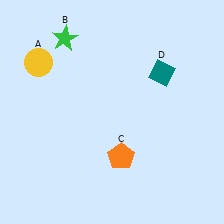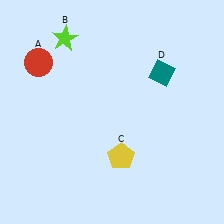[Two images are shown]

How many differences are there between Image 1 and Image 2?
There are 3 differences between the two images.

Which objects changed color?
A changed from yellow to red. B changed from green to lime. C changed from orange to yellow.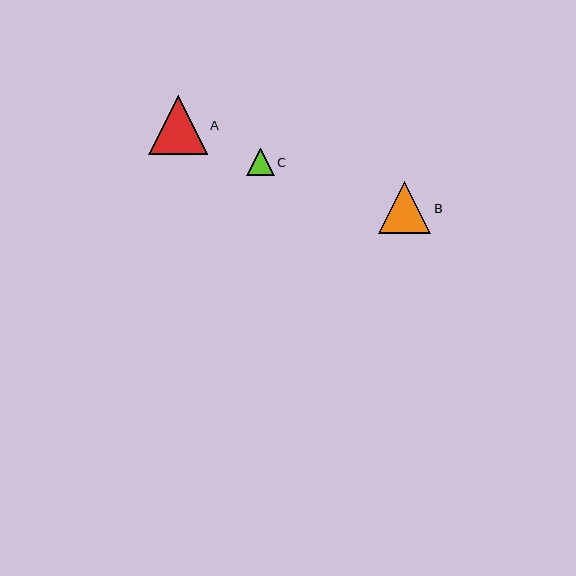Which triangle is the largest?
Triangle A is the largest with a size of approximately 58 pixels.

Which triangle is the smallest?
Triangle C is the smallest with a size of approximately 27 pixels.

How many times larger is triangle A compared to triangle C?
Triangle A is approximately 2.1 times the size of triangle C.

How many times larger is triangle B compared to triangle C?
Triangle B is approximately 1.9 times the size of triangle C.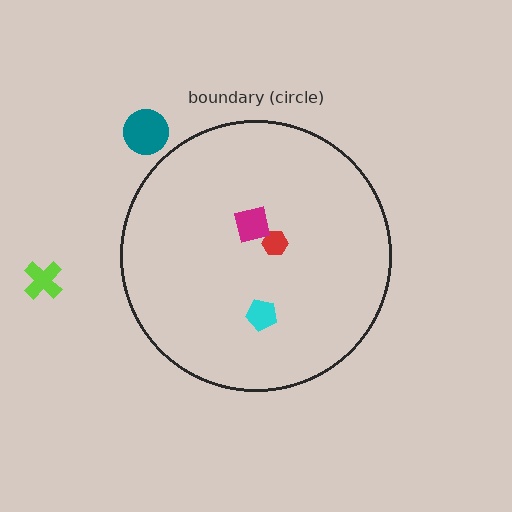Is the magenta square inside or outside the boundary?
Inside.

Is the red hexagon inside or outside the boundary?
Inside.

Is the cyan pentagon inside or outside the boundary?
Inside.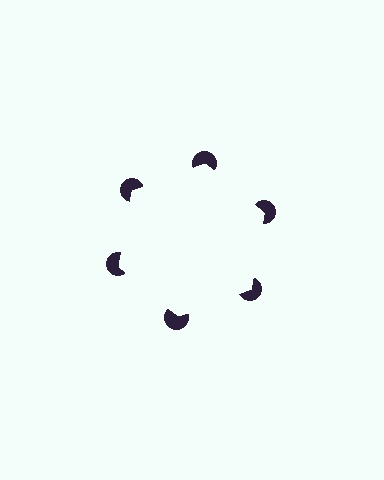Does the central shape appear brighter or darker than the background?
It typically appears slightly brighter than the background, even though no actual brightness change is drawn.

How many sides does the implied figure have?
6 sides.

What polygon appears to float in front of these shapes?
An illusory hexagon — its edges are inferred from the aligned wedge cuts in the pac-man discs, not physically drawn.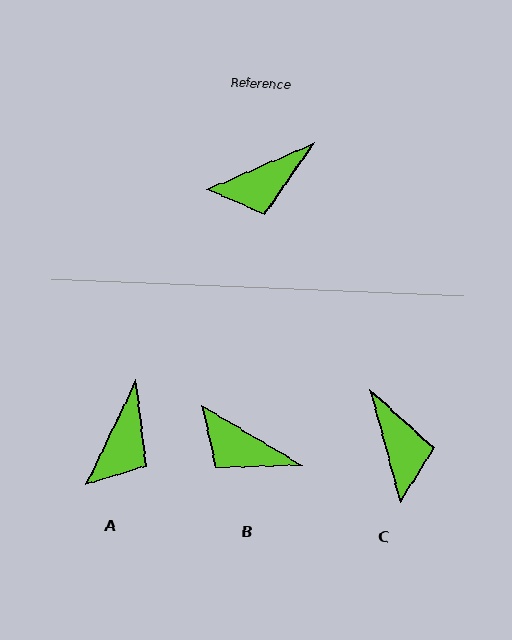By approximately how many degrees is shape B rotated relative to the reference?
Approximately 55 degrees clockwise.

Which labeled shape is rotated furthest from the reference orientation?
C, about 81 degrees away.